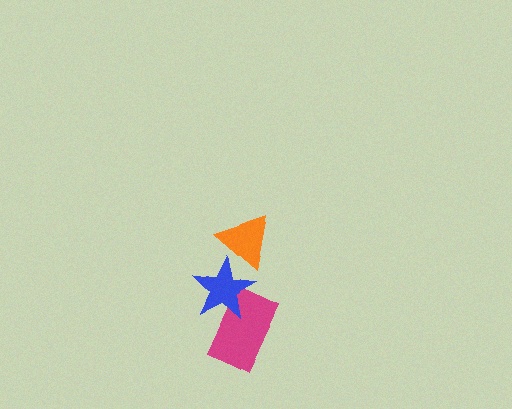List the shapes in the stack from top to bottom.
From top to bottom: the orange triangle, the blue star, the magenta rectangle.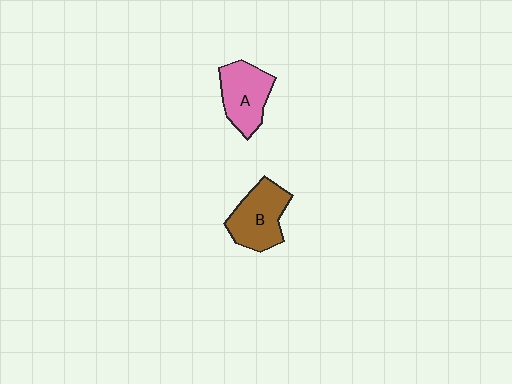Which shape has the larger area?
Shape B (brown).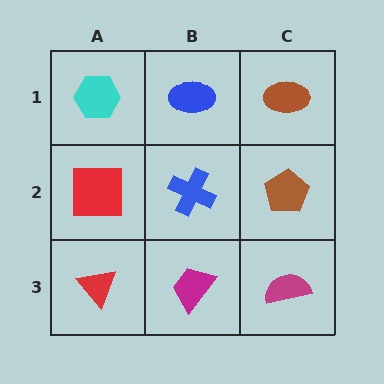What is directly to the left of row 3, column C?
A magenta trapezoid.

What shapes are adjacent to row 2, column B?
A blue ellipse (row 1, column B), a magenta trapezoid (row 3, column B), a red square (row 2, column A), a brown pentagon (row 2, column C).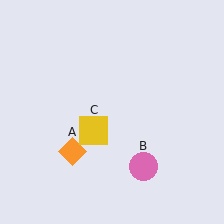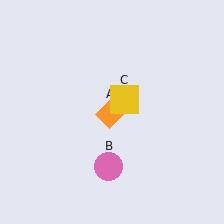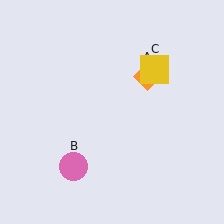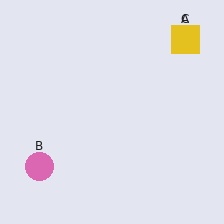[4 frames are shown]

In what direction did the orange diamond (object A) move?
The orange diamond (object A) moved up and to the right.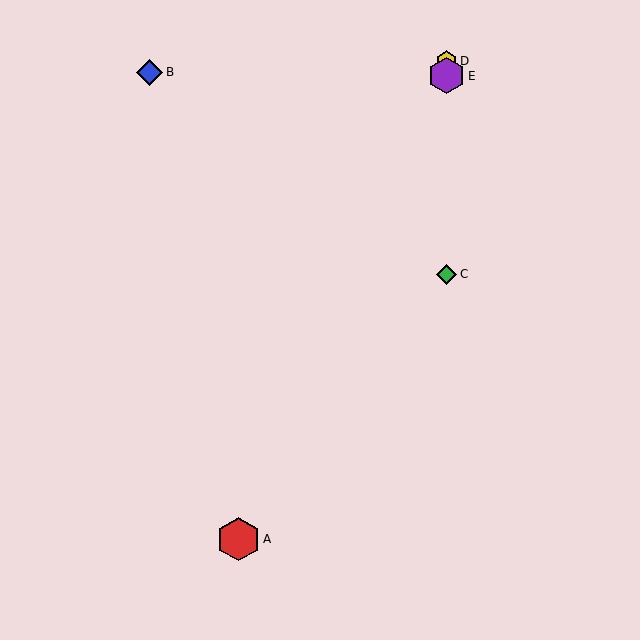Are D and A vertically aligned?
No, D is at x≈447 and A is at x≈239.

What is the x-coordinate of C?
Object C is at x≈447.